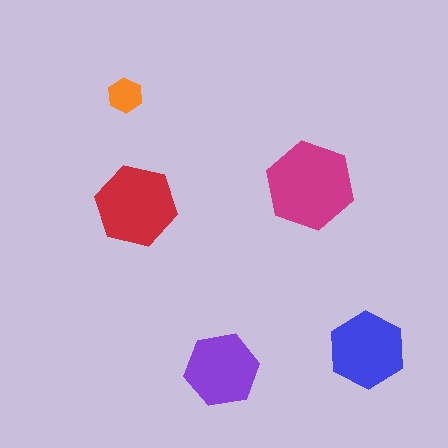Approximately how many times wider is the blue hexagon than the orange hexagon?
About 2 times wider.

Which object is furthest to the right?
The blue hexagon is rightmost.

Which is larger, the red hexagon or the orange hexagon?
The red one.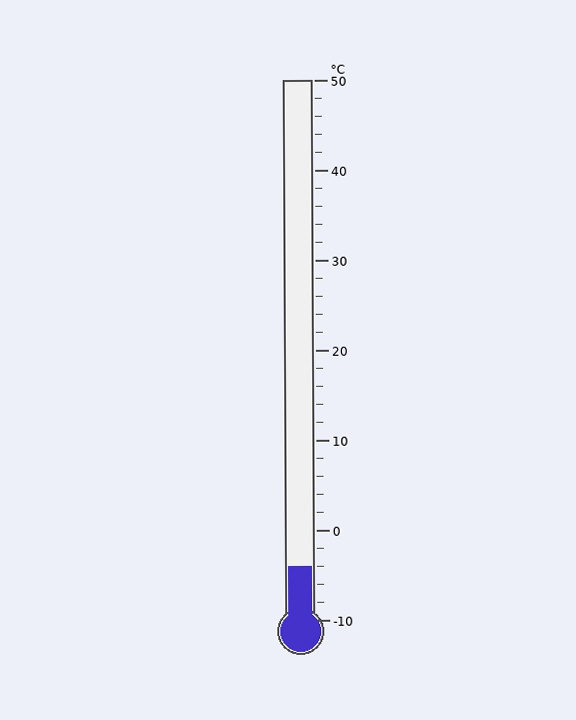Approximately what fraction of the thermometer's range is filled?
The thermometer is filled to approximately 10% of its range.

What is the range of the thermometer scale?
The thermometer scale ranges from -10°C to 50°C.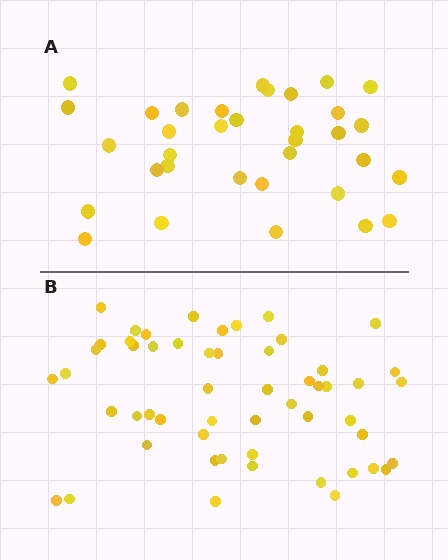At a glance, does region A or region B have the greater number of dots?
Region B (the bottom region) has more dots.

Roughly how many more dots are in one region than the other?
Region B has approximately 20 more dots than region A.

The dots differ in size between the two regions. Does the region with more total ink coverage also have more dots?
No. Region A has more total ink coverage because its dots are larger, but region B actually contains more individual dots. Total area can be misleading — the number of items is what matters here.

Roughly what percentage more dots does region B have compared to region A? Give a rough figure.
About 60% more.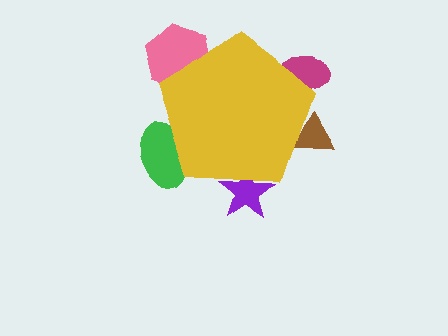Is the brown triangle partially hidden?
Yes, the brown triangle is partially hidden behind the yellow pentagon.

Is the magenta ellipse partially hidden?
Yes, the magenta ellipse is partially hidden behind the yellow pentagon.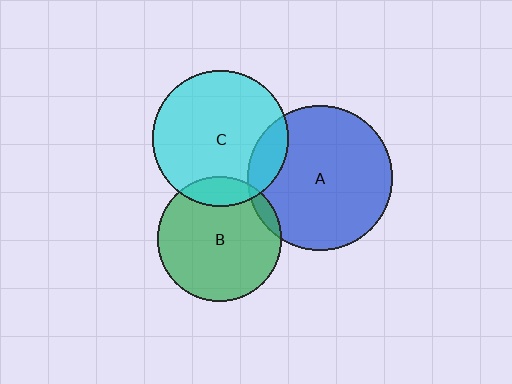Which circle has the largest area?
Circle A (blue).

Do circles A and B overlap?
Yes.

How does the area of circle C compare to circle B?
Approximately 1.2 times.